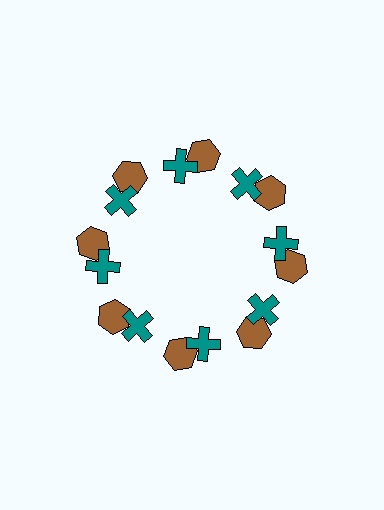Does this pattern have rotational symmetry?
Yes, this pattern has 8-fold rotational symmetry. It looks the same after rotating 45 degrees around the center.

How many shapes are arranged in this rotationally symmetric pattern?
There are 16 shapes, arranged in 8 groups of 2.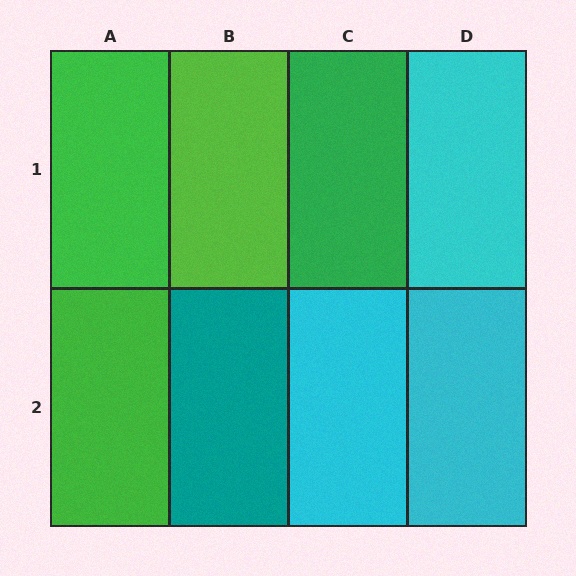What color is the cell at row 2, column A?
Green.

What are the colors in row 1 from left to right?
Green, lime, green, cyan.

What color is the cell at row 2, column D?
Cyan.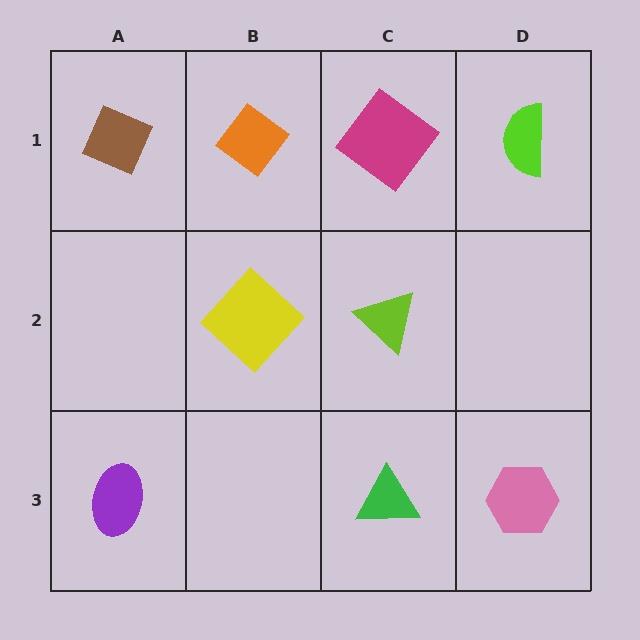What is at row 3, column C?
A green triangle.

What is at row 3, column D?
A pink hexagon.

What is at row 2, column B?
A yellow diamond.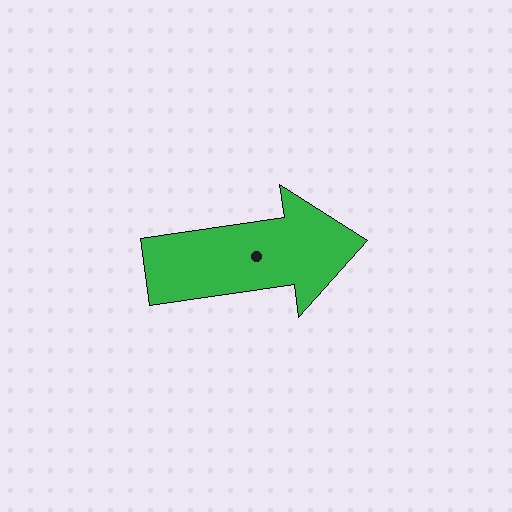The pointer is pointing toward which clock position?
Roughly 3 o'clock.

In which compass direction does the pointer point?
East.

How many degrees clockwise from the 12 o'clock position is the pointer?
Approximately 82 degrees.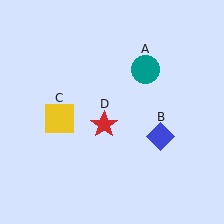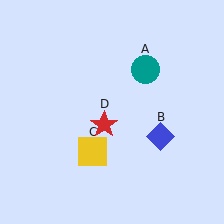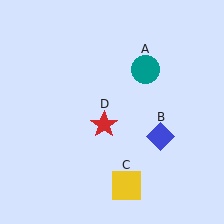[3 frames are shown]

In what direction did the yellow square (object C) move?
The yellow square (object C) moved down and to the right.